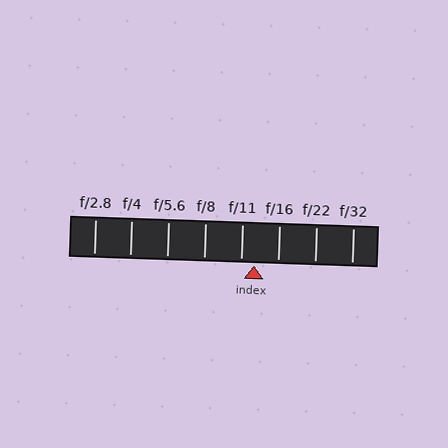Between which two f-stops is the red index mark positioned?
The index mark is between f/11 and f/16.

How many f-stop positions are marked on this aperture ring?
There are 8 f-stop positions marked.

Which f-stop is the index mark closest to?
The index mark is closest to f/11.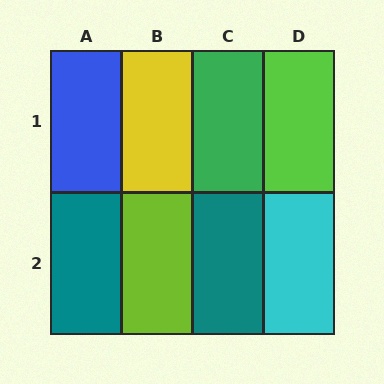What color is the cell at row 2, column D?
Cyan.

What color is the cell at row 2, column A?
Teal.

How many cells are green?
1 cell is green.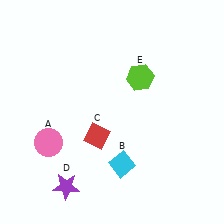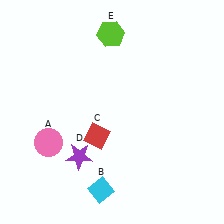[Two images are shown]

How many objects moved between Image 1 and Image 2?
3 objects moved between the two images.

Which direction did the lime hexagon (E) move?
The lime hexagon (E) moved up.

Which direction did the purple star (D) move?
The purple star (D) moved up.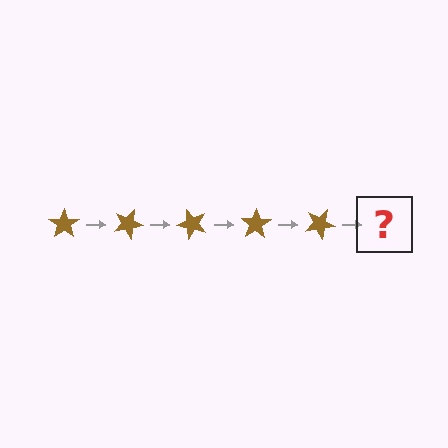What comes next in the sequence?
The next element should be a brown star rotated 125 degrees.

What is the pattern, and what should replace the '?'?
The pattern is that the star rotates 25 degrees each step. The '?' should be a brown star rotated 125 degrees.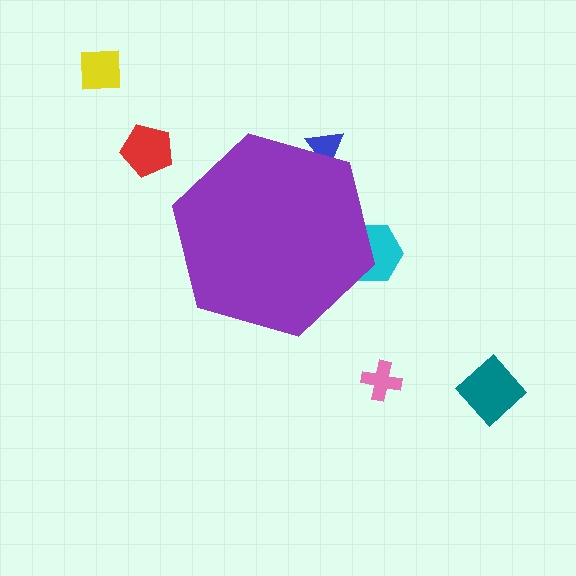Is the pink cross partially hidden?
No, the pink cross is fully visible.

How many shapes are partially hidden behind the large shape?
2 shapes are partially hidden.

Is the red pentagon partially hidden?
No, the red pentagon is fully visible.